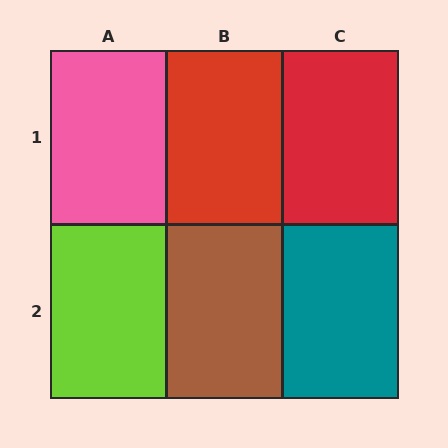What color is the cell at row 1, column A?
Pink.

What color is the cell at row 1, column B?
Red.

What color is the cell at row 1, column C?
Red.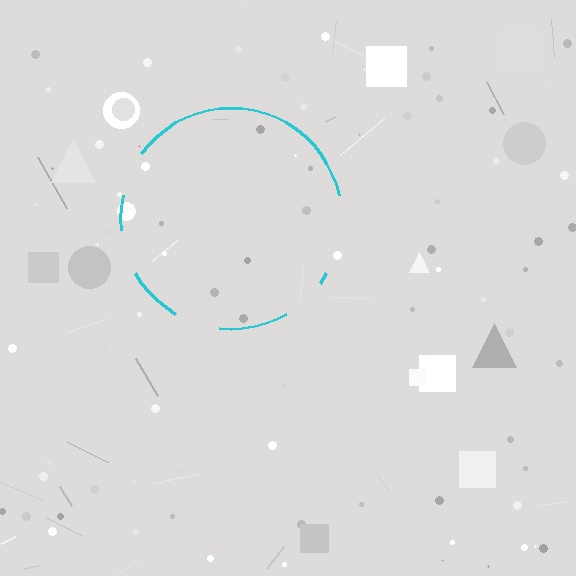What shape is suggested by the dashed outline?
The dashed outline suggests a circle.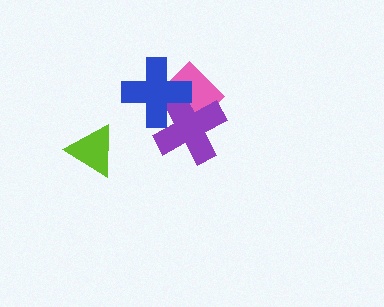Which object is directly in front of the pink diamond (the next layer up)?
The purple cross is directly in front of the pink diamond.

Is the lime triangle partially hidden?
No, no other shape covers it.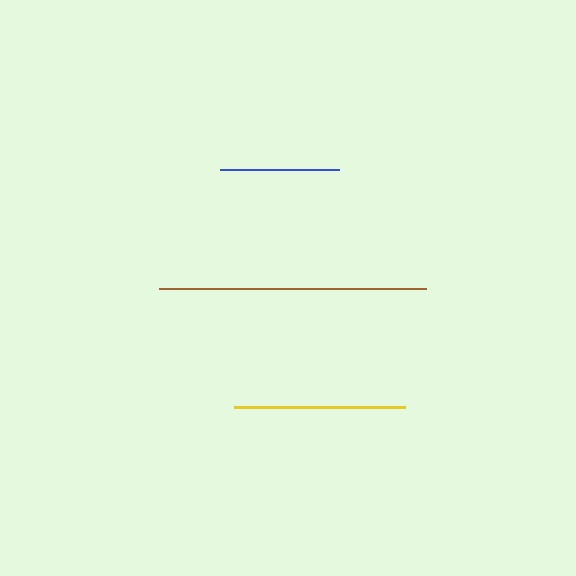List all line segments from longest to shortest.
From longest to shortest: brown, yellow, blue.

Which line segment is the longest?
The brown line is the longest at approximately 267 pixels.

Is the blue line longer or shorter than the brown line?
The brown line is longer than the blue line.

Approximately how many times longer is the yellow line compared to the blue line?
The yellow line is approximately 1.4 times the length of the blue line.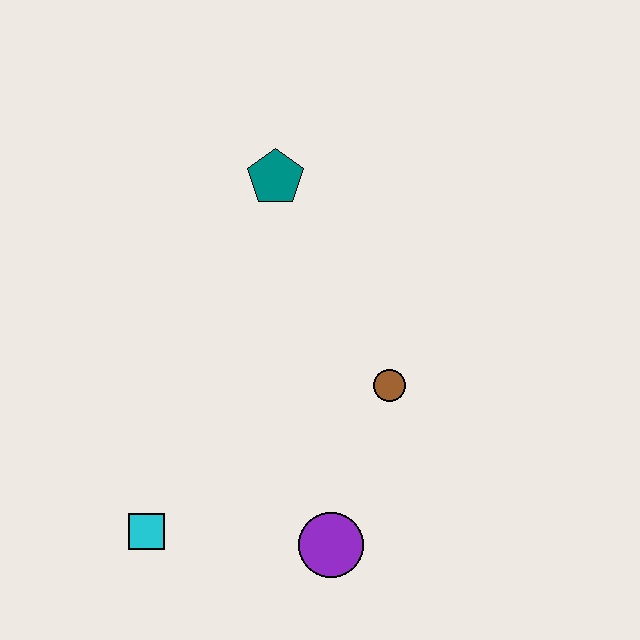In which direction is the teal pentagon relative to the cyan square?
The teal pentagon is above the cyan square.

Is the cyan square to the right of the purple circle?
No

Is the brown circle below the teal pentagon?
Yes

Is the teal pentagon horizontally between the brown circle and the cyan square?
Yes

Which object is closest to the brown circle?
The purple circle is closest to the brown circle.